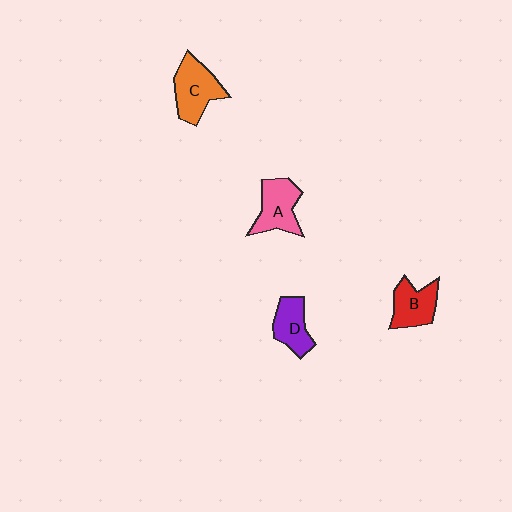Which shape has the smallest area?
Shape D (purple).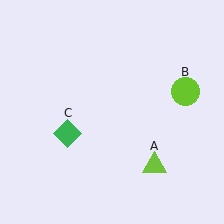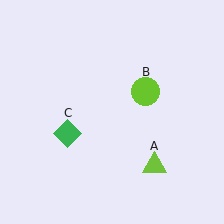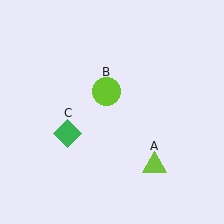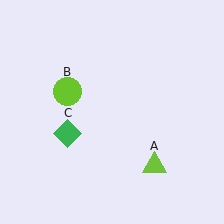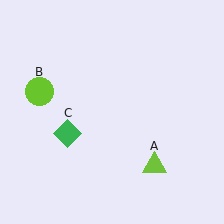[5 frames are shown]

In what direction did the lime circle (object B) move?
The lime circle (object B) moved left.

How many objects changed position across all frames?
1 object changed position: lime circle (object B).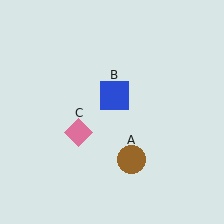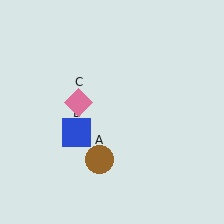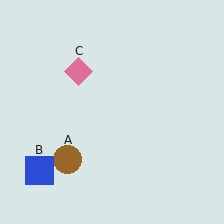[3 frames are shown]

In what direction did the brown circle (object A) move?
The brown circle (object A) moved left.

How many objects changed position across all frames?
3 objects changed position: brown circle (object A), blue square (object B), pink diamond (object C).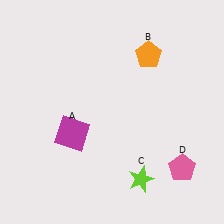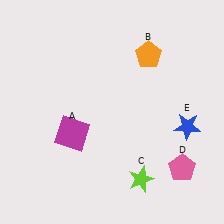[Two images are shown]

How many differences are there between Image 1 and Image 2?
There is 1 difference between the two images.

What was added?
A blue star (E) was added in Image 2.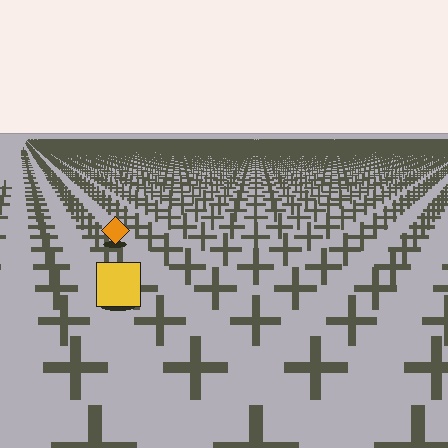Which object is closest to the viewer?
The yellow square is closest. The texture marks near it are larger and more spread out.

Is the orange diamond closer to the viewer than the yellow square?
No. The yellow square is closer — you can tell from the texture gradient: the ground texture is coarser near it.